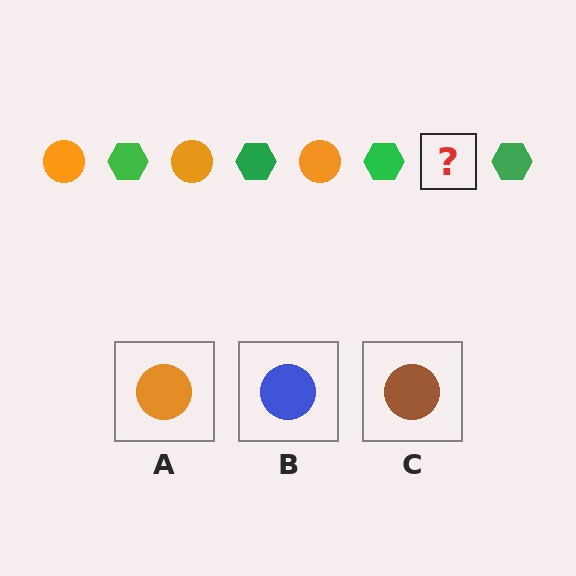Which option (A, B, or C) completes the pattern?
A.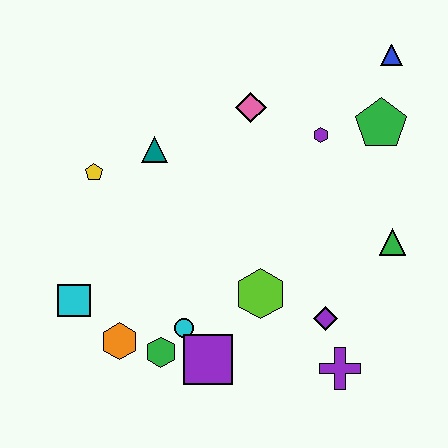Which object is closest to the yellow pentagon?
The teal triangle is closest to the yellow pentagon.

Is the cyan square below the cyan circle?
No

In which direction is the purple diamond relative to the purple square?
The purple diamond is to the right of the purple square.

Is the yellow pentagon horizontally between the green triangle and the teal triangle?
No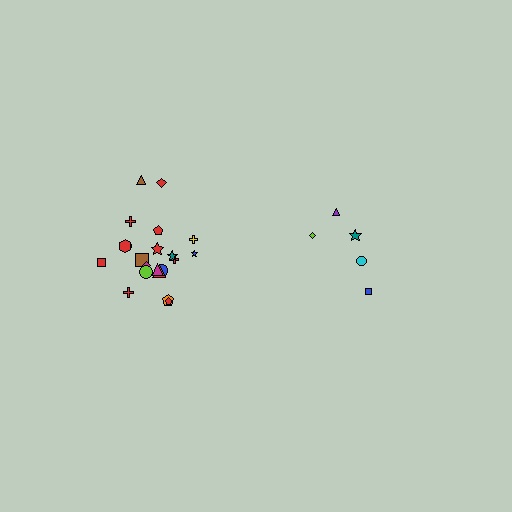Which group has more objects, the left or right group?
The left group.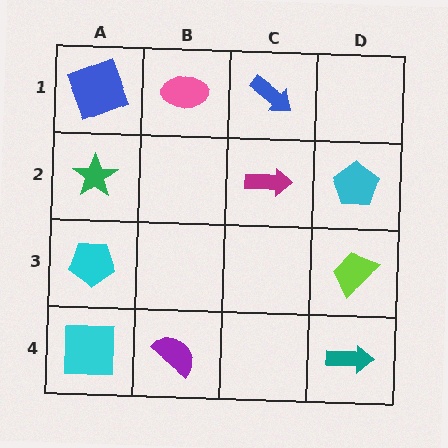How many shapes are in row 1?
3 shapes.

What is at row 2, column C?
A magenta arrow.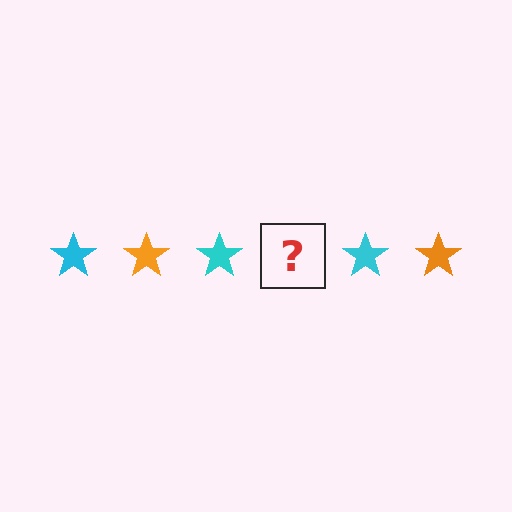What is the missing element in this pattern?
The missing element is an orange star.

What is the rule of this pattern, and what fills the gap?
The rule is that the pattern cycles through cyan, orange stars. The gap should be filled with an orange star.